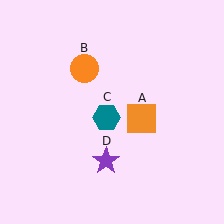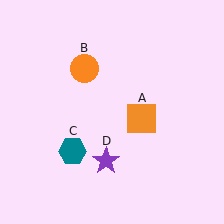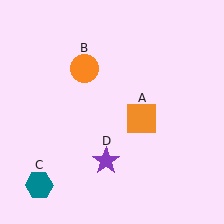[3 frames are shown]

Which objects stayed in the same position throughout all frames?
Orange square (object A) and orange circle (object B) and purple star (object D) remained stationary.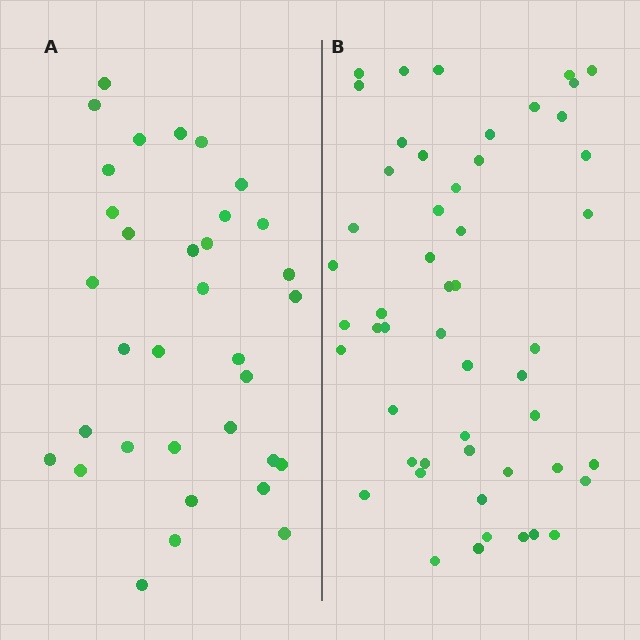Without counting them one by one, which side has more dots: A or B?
Region B (the right region) has more dots.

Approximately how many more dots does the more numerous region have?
Region B has approximately 20 more dots than region A.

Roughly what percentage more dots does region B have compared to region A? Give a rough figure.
About 55% more.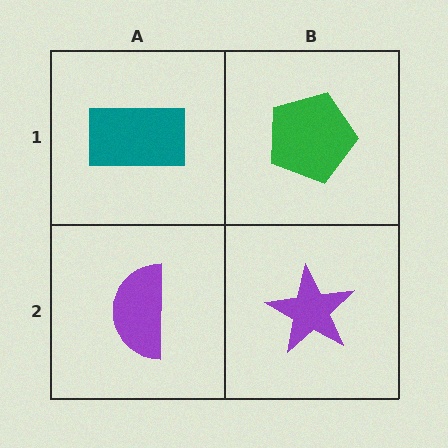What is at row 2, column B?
A purple star.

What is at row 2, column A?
A purple semicircle.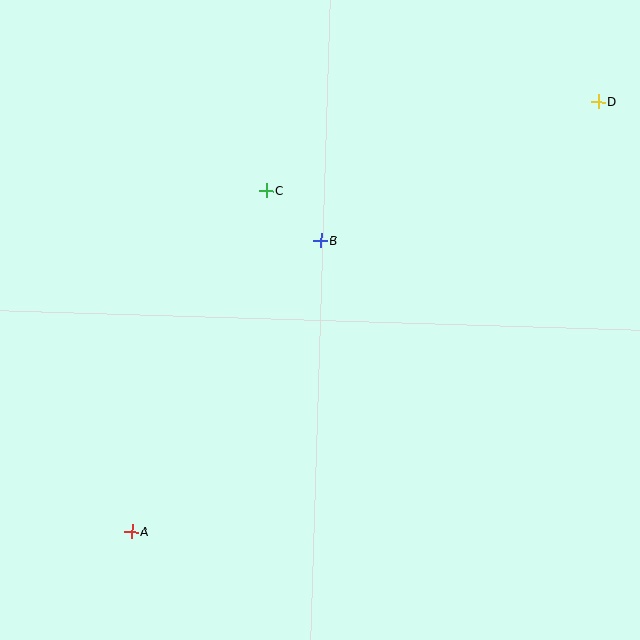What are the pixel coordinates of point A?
Point A is at (132, 531).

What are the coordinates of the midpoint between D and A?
The midpoint between D and A is at (365, 317).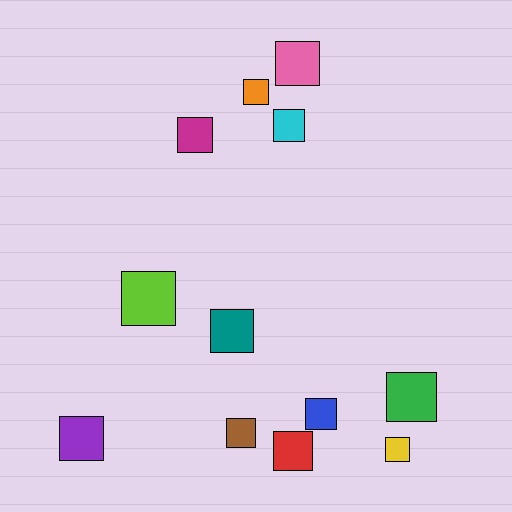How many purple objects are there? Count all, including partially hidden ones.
There is 1 purple object.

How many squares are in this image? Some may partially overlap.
There are 12 squares.